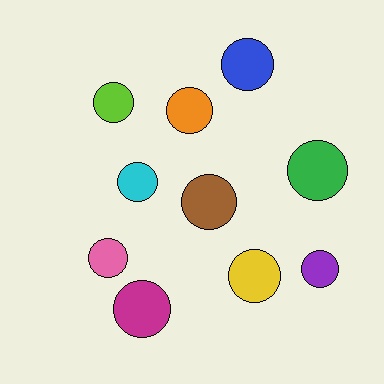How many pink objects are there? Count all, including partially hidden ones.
There is 1 pink object.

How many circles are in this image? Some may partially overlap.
There are 10 circles.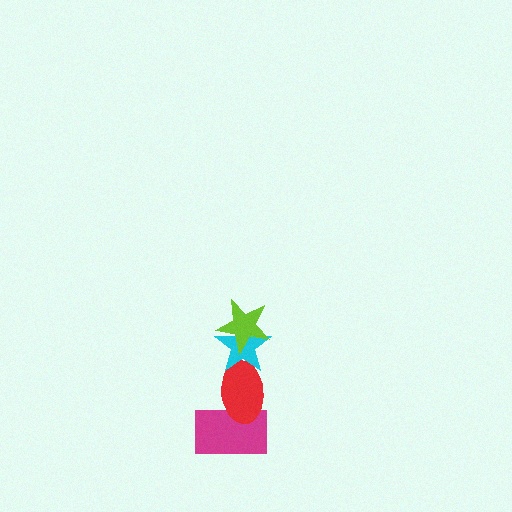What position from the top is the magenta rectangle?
The magenta rectangle is 4th from the top.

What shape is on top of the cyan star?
The lime star is on top of the cyan star.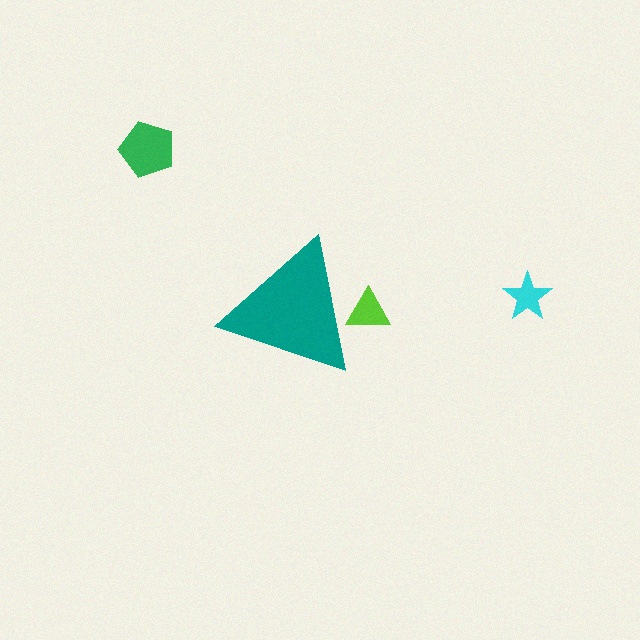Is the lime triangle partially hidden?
Yes, the lime triangle is partially hidden behind the teal triangle.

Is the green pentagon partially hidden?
No, the green pentagon is fully visible.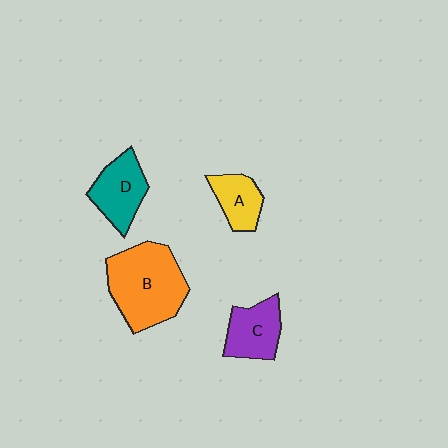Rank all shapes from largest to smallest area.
From largest to smallest: B (orange), D (teal), C (purple), A (yellow).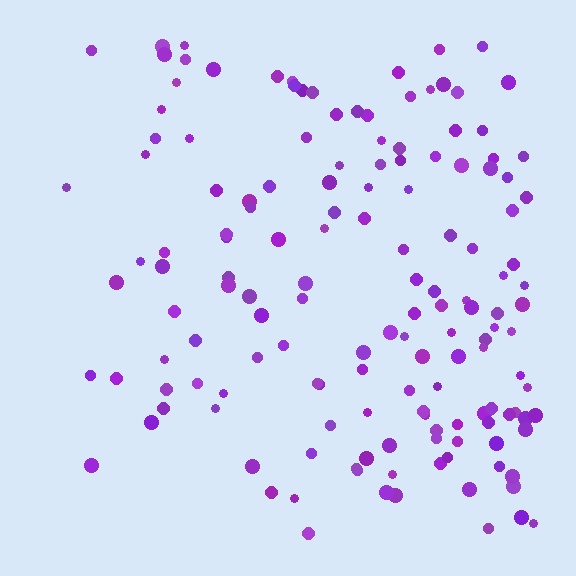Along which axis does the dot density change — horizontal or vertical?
Horizontal.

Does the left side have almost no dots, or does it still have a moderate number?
Still a moderate number, just noticeably fewer than the right.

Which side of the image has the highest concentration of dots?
The right.